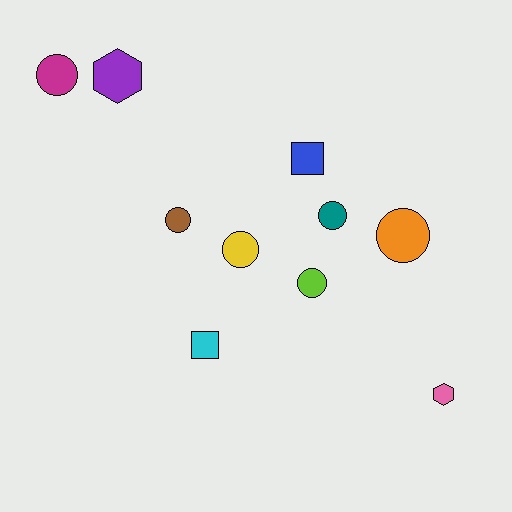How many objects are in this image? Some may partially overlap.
There are 10 objects.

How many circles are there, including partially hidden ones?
There are 6 circles.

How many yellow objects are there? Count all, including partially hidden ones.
There is 1 yellow object.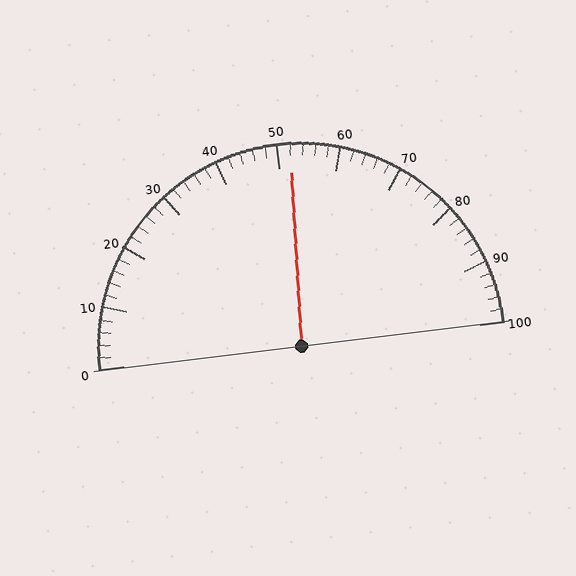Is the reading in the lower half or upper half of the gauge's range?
The reading is in the upper half of the range (0 to 100).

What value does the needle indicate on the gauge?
The needle indicates approximately 52.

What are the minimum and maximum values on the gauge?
The gauge ranges from 0 to 100.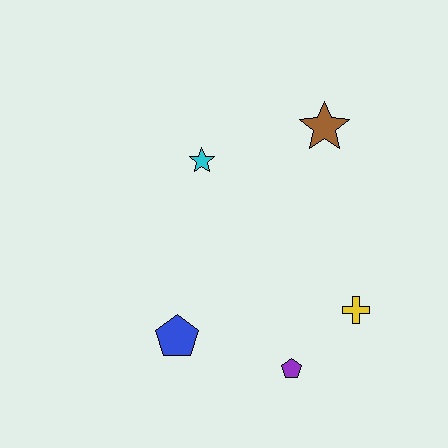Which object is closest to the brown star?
The cyan star is closest to the brown star.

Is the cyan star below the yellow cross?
No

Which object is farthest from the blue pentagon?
The brown star is farthest from the blue pentagon.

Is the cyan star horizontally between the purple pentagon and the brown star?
No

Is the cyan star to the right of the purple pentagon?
No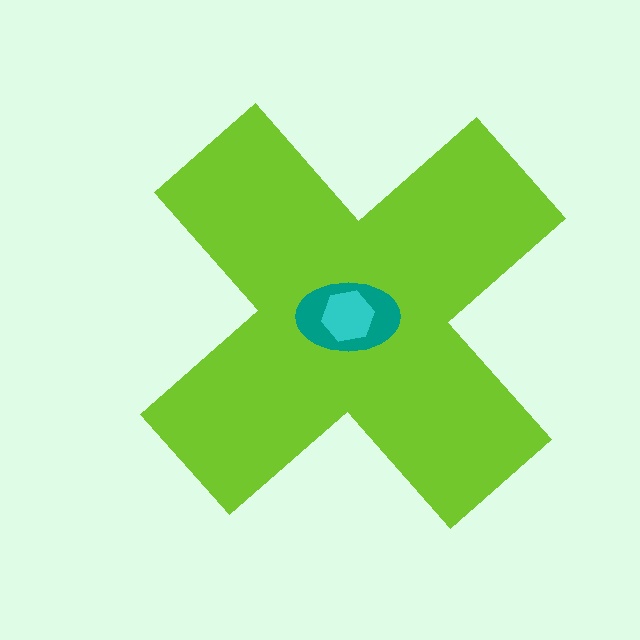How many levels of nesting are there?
3.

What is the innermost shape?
The cyan hexagon.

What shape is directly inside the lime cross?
The teal ellipse.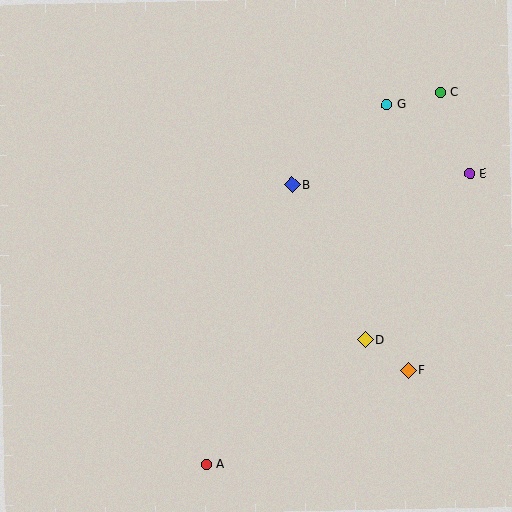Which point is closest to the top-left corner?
Point B is closest to the top-left corner.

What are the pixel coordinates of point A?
Point A is at (206, 464).